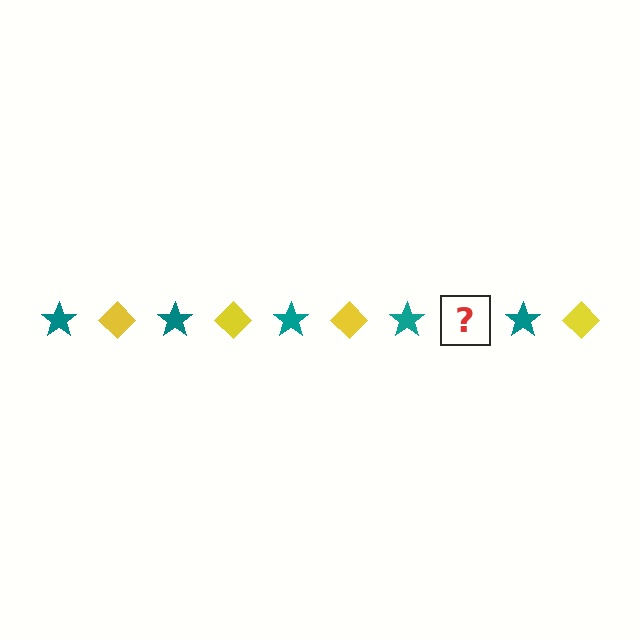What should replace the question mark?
The question mark should be replaced with a yellow diamond.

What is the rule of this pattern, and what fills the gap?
The rule is that the pattern alternates between teal star and yellow diamond. The gap should be filled with a yellow diamond.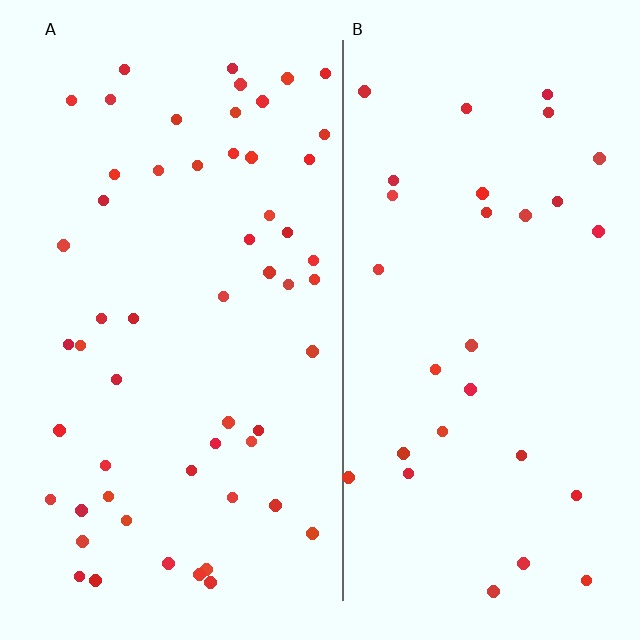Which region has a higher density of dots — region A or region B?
A (the left).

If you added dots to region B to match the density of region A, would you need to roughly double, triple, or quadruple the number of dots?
Approximately double.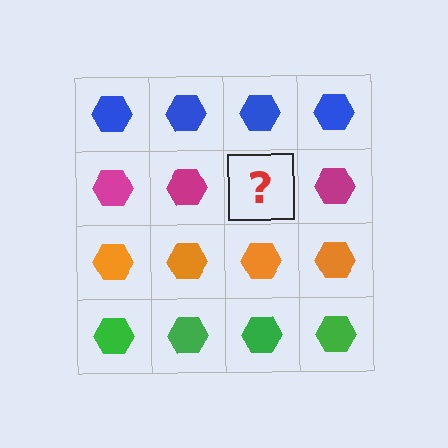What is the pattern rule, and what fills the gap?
The rule is that each row has a consistent color. The gap should be filled with a magenta hexagon.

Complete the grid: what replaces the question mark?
The question mark should be replaced with a magenta hexagon.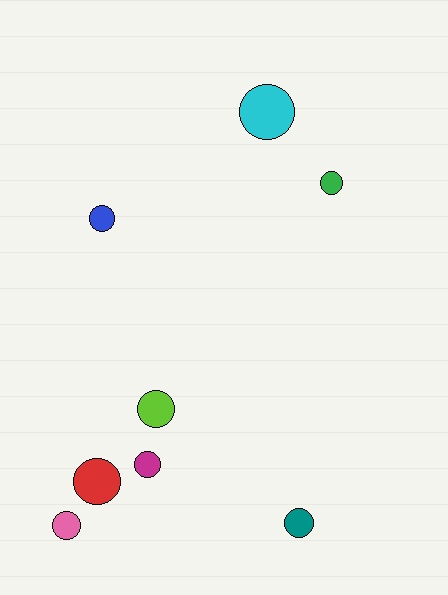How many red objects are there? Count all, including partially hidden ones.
There is 1 red object.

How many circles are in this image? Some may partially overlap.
There are 8 circles.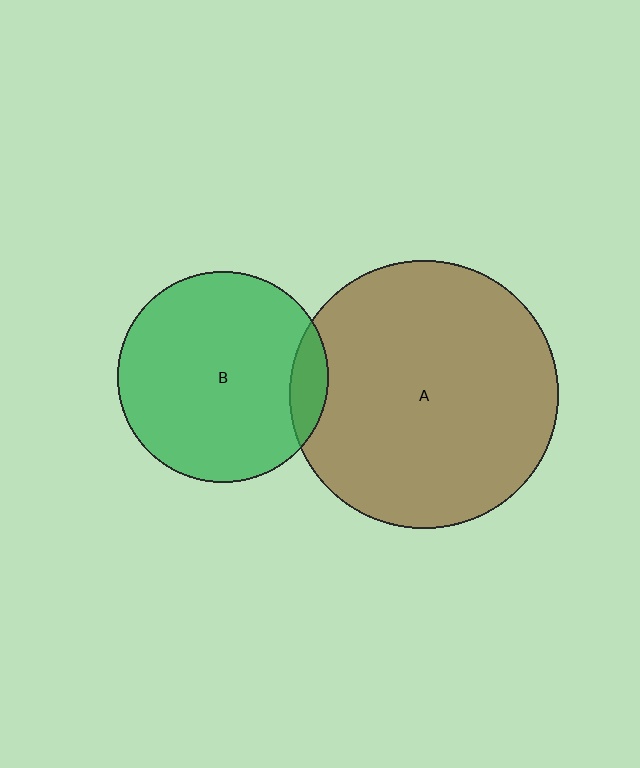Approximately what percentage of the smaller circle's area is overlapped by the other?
Approximately 10%.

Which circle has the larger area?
Circle A (brown).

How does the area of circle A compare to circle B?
Approximately 1.6 times.